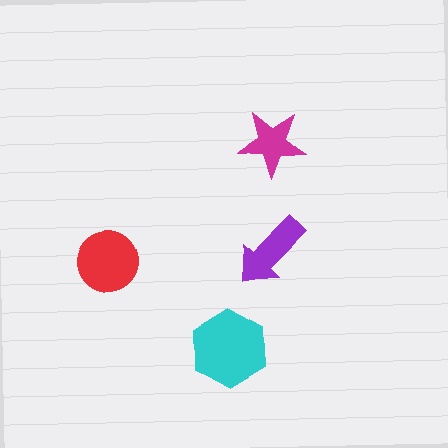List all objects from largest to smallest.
The cyan hexagon, the red circle, the purple arrow, the magenta star.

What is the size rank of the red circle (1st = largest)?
2nd.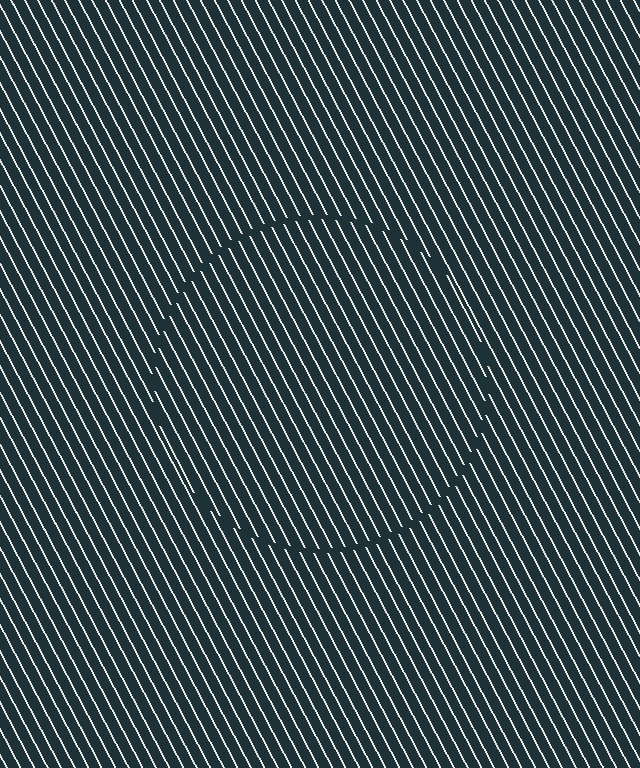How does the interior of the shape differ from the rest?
The interior of the shape contains the same grating, shifted by half a period — the contour is defined by the phase discontinuity where line-ends from the inner and outer gratings abut.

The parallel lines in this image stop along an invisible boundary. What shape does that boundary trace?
An illusory circle. The interior of the shape contains the same grating, shifted by half a period — the contour is defined by the phase discontinuity where line-ends from the inner and outer gratings abut.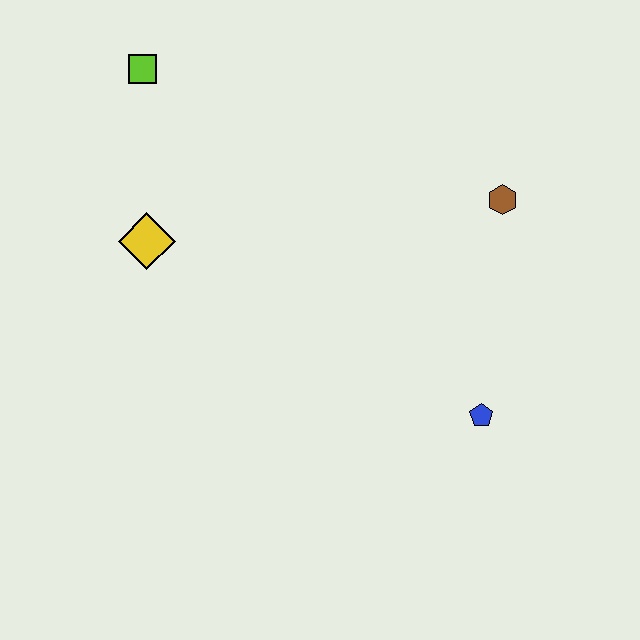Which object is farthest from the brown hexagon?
The lime square is farthest from the brown hexagon.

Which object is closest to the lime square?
The yellow diamond is closest to the lime square.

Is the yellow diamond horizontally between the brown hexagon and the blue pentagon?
No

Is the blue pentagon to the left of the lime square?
No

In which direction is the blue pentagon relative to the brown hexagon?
The blue pentagon is below the brown hexagon.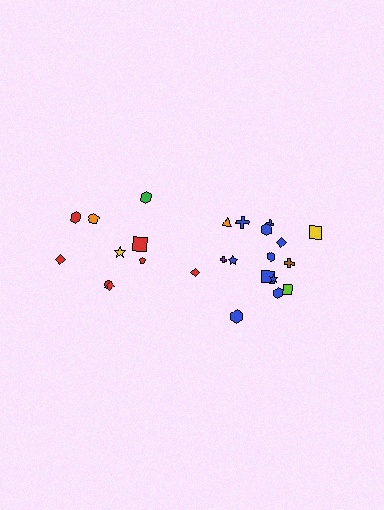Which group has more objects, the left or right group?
The right group.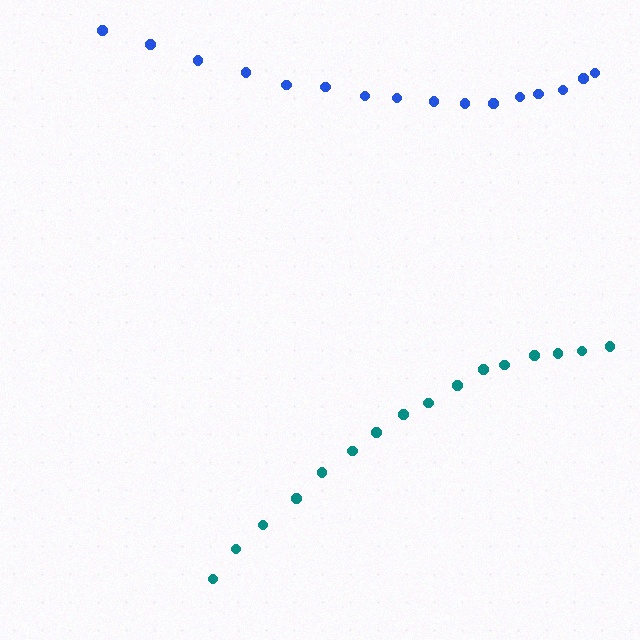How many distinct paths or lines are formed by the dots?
There are 2 distinct paths.